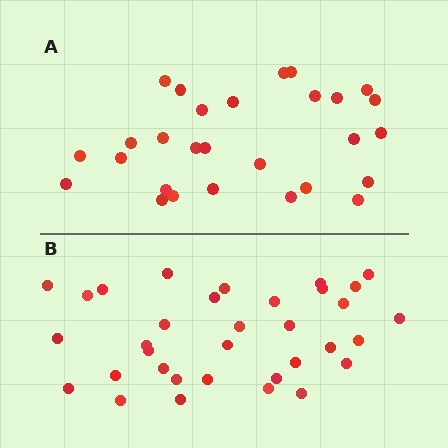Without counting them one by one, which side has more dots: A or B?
Region B (the bottom region) has more dots.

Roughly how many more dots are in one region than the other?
Region B has about 6 more dots than region A.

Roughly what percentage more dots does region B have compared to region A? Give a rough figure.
About 20% more.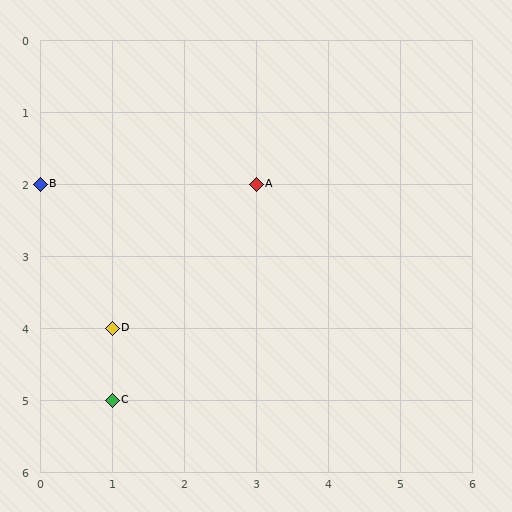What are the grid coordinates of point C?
Point C is at grid coordinates (1, 5).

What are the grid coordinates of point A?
Point A is at grid coordinates (3, 2).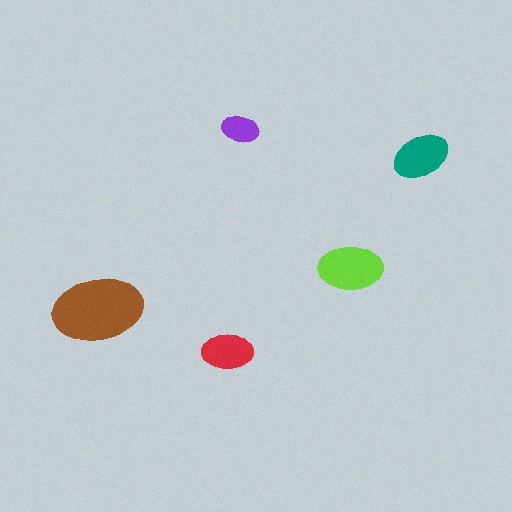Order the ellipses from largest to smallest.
the brown one, the lime one, the teal one, the red one, the purple one.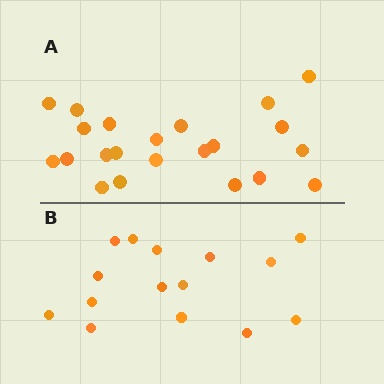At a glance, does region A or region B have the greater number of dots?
Region A (the top region) has more dots.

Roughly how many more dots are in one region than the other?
Region A has roughly 8 or so more dots than region B.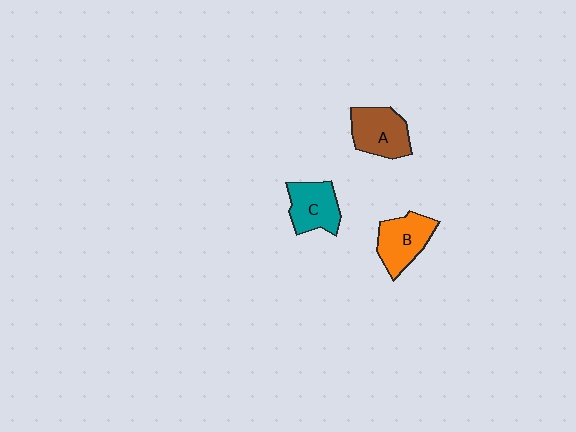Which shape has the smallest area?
Shape C (teal).